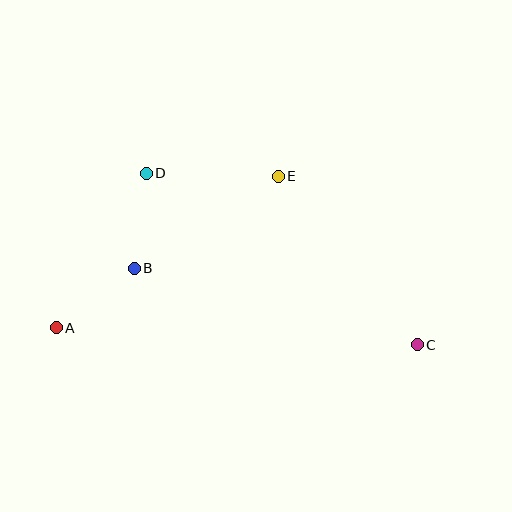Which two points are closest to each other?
Points B and D are closest to each other.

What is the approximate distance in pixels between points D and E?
The distance between D and E is approximately 132 pixels.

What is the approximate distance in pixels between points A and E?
The distance between A and E is approximately 269 pixels.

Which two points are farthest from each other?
Points A and C are farthest from each other.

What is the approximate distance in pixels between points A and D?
The distance between A and D is approximately 179 pixels.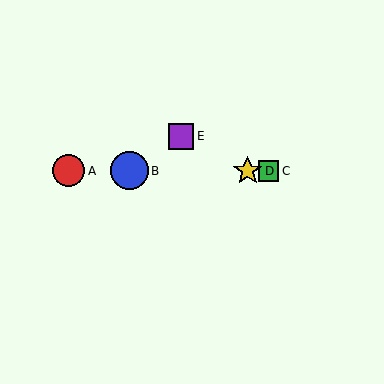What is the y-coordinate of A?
Object A is at y≈171.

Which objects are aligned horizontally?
Objects A, B, C, D are aligned horizontally.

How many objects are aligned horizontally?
4 objects (A, B, C, D) are aligned horizontally.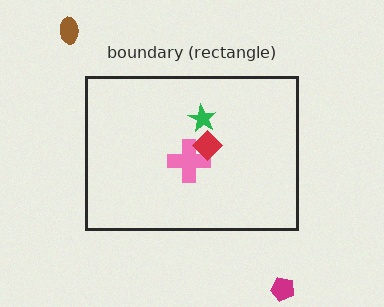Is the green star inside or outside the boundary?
Inside.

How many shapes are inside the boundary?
3 inside, 2 outside.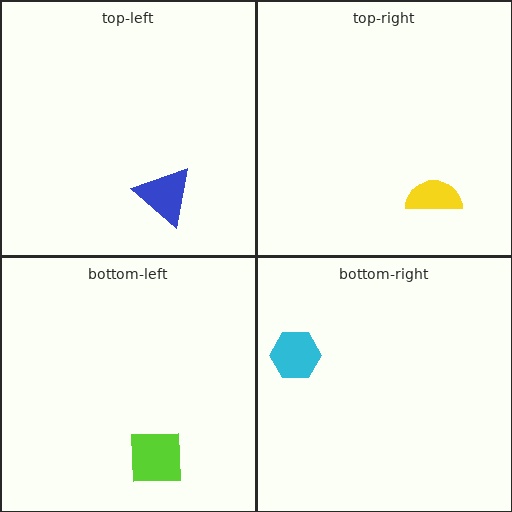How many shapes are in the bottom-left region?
1.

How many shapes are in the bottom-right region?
1.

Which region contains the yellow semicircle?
The top-right region.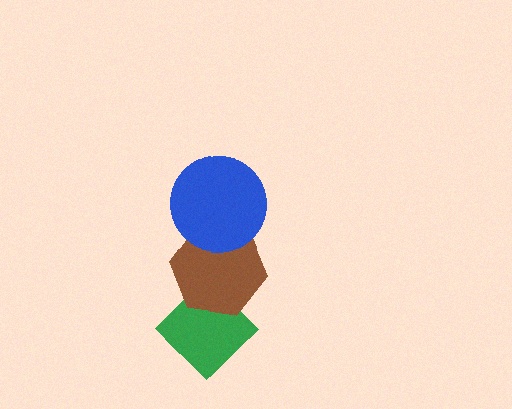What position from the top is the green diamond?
The green diamond is 3rd from the top.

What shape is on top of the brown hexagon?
The blue circle is on top of the brown hexagon.